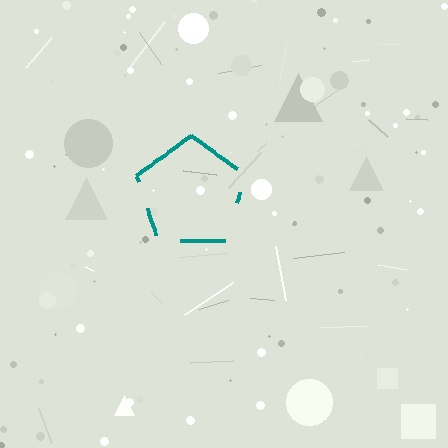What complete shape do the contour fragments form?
The contour fragments form a pentagon.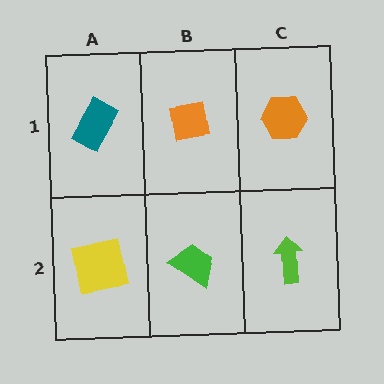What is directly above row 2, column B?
An orange square.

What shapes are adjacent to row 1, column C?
A lime arrow (row 2, column C), an orange square (row 1, column B).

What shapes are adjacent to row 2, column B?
An orange square (row 1, column B), a yellow square (row 2, column A), a lime arrow (row 2, column C).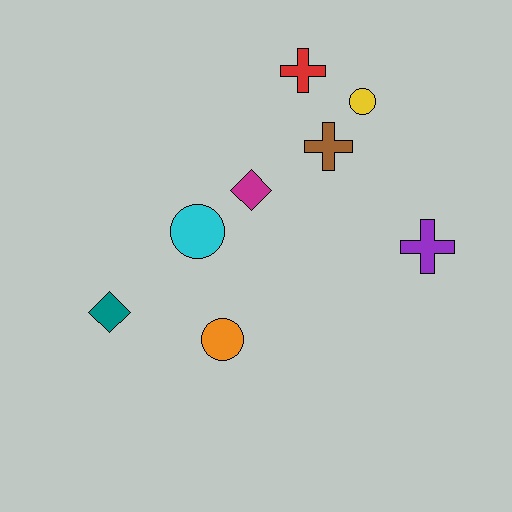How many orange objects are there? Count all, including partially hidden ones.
There is 1 orange object.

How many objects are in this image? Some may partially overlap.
There are 8 objects.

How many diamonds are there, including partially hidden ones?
There are 2 diamonds.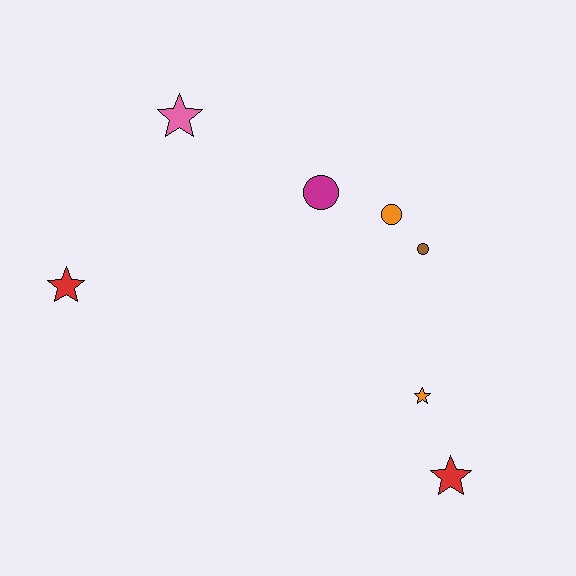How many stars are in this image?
There are 4 stars.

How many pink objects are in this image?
There is 1 pink object.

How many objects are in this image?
There are 7 objects.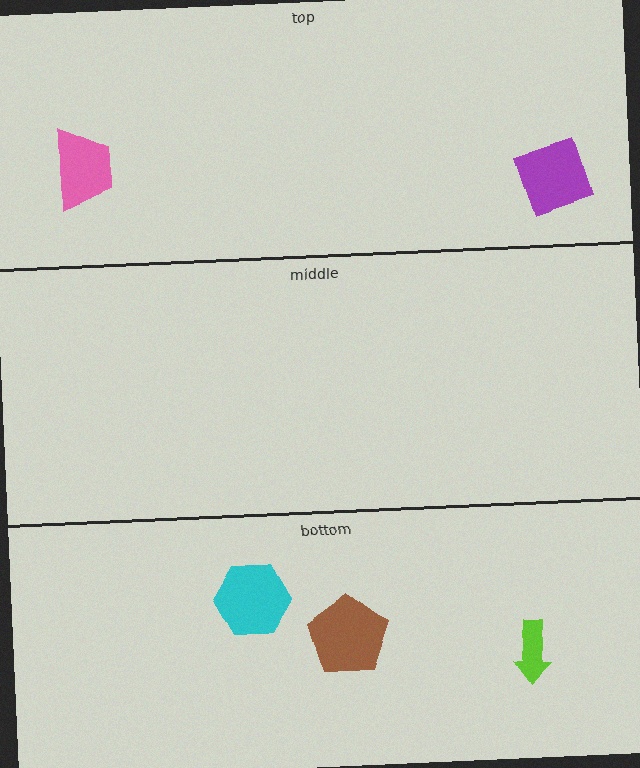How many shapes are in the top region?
2.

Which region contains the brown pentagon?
The bottom region.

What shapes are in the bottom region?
The cyan hexagon, the brown pentagon, the lime arrow.